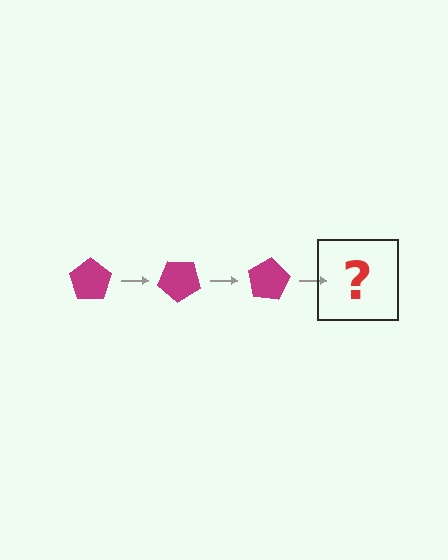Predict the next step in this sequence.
The next step is a magenta pentagon rotated 120 degrees.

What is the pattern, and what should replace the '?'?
The pattern is that the pentagon rotates 40 degrees each step. The '?' should be a magenta pentagon rotated 120 degrees.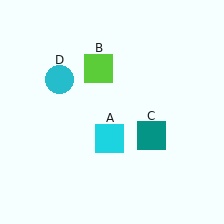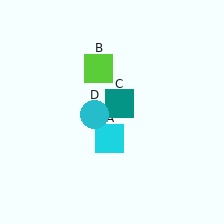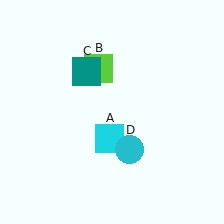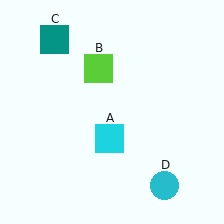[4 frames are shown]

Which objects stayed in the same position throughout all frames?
Cyan square (object A) and lime square (object B) remained stationary.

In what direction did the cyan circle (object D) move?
The cyan circle (object D) moved down and to the right.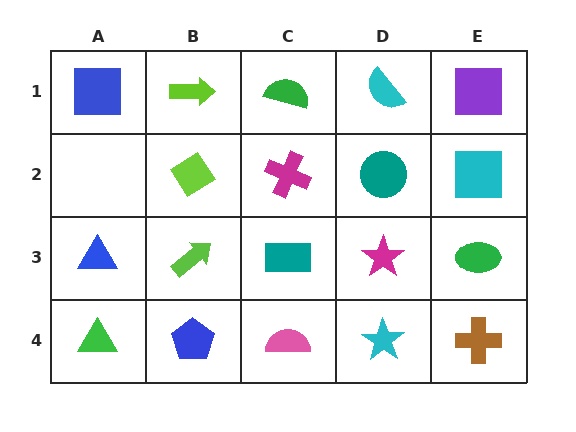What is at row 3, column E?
A green ellipse.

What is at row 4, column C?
A pink semicircle.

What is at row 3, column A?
A blue triangle.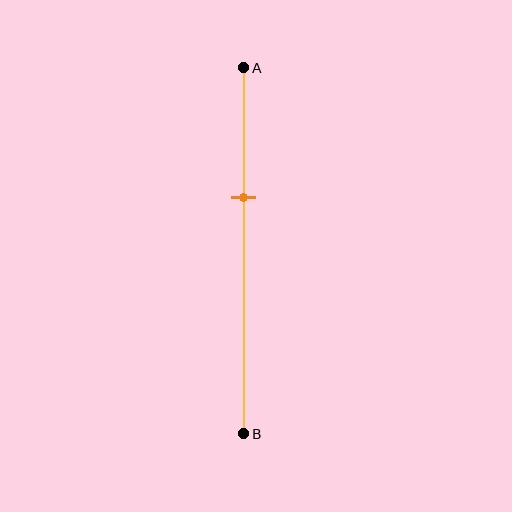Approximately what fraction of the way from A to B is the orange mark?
The orange mark is approximately 35% of the way from A to B.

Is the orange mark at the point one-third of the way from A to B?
Yes, the mark is approximately at the one-third point.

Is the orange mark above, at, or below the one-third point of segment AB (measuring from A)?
The orange mark is approximately at the one-third point of segment AB.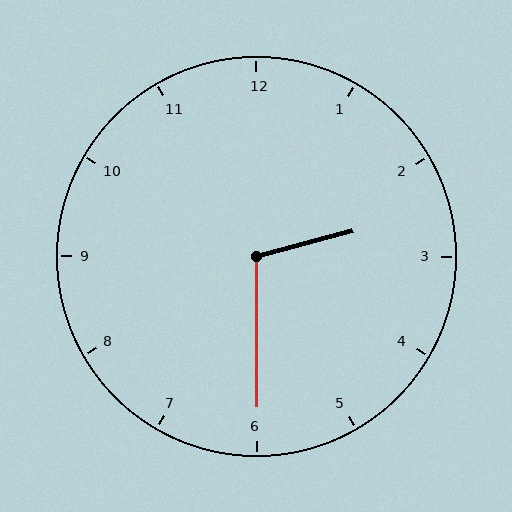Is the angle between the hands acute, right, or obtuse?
It is obtuse.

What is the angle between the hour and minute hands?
Approximately 105 degrees.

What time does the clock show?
2:30.